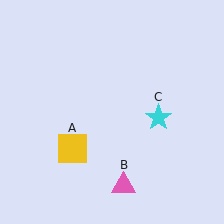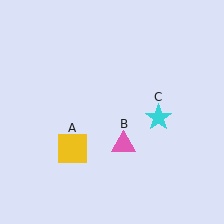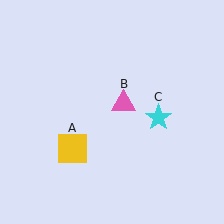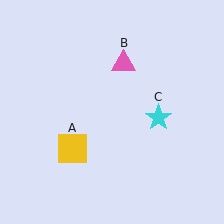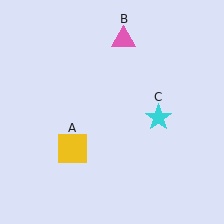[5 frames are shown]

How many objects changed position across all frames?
1 object changed position: pink triangle (object B).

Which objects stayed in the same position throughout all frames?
Yellow square (object A) and cyan star (object C) remained stationary.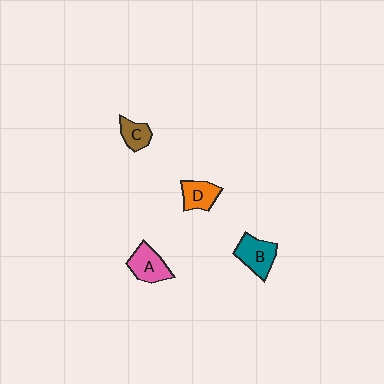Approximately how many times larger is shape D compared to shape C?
Approximately 1.3 times.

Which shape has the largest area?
Shape B (teal).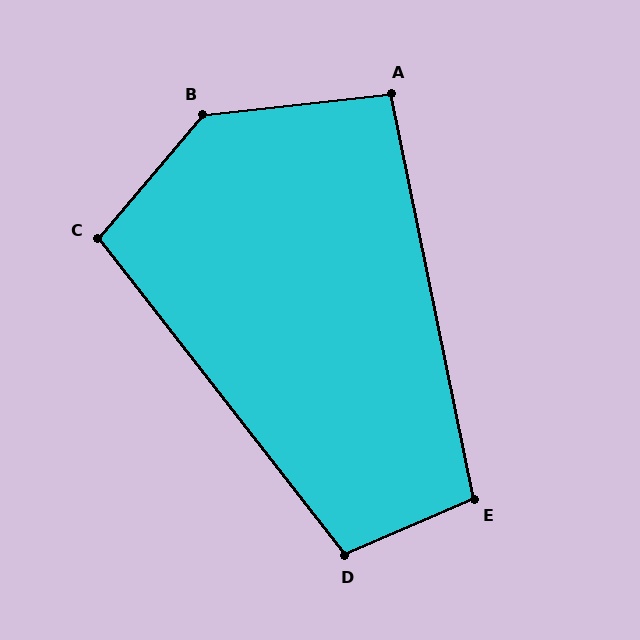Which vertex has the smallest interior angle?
A, at approximately 95 degrees.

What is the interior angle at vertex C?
Approximately 102 degrees (obtuse).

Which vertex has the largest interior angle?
B, at approximately 136 degrees.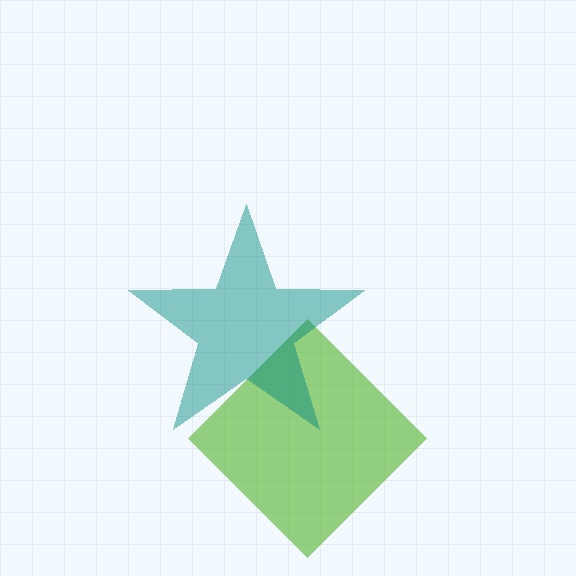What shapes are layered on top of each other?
The layered shapes are: a lime diamond, a teal star.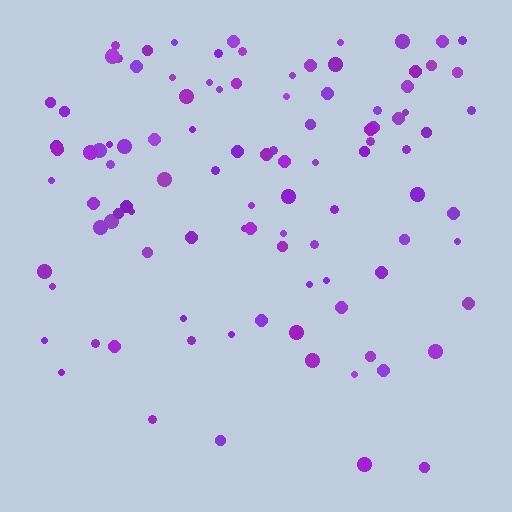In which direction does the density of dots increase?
From bottom to top, with the top side densest.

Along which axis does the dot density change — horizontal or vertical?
Vertical.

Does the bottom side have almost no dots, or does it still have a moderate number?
Still a moderate number, just noticeably fewer than the top.